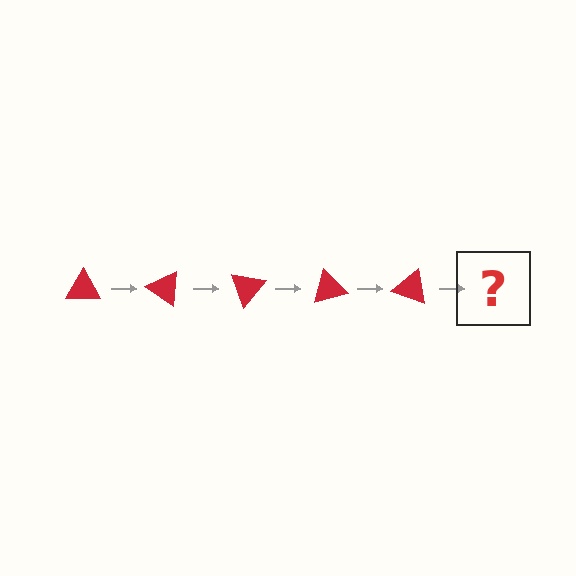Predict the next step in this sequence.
The next step is a red triangle rotated 175 degrees.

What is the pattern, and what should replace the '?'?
The pattern is that the triangle rotates 35 degrees each step. The '?' should be a red triangle rotated 175 degrees.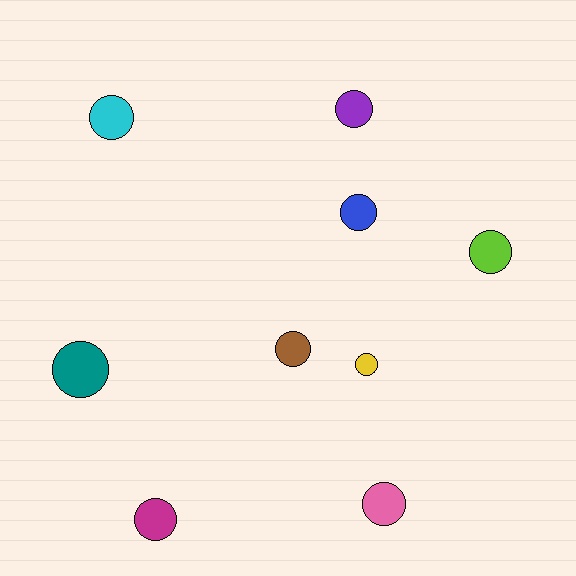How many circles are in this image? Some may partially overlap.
There are 9 circles.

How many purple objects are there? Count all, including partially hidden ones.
There is 1 purple object.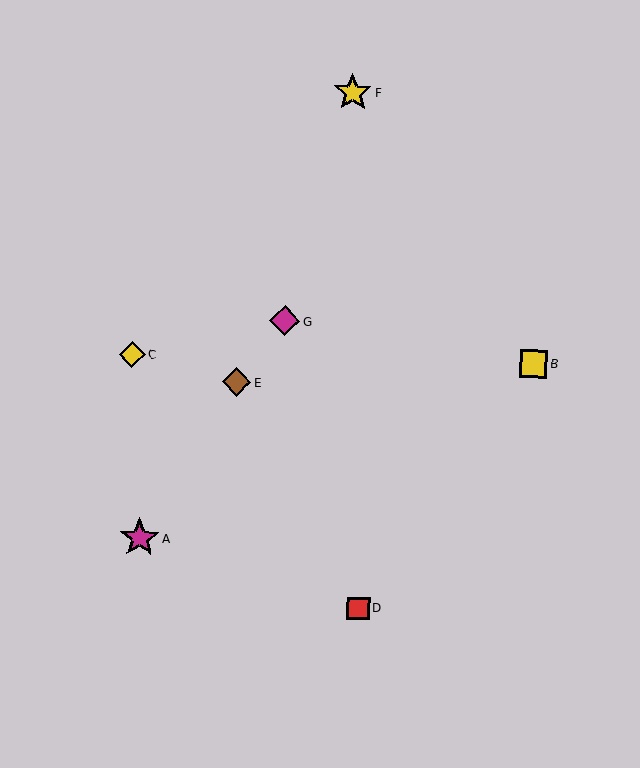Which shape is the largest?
The magenta star (labeled A) is the largest.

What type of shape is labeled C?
Shape C is a yellow diamond.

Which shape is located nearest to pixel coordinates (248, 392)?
The brown diamond (labeled E) at (237, 382) is nearest to that location.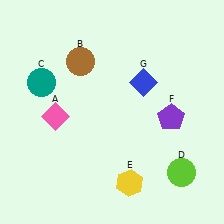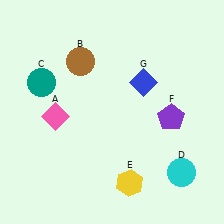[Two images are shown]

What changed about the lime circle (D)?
In Image 1, D is lime. In Image 2, it changed to cyan.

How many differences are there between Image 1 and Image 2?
There is 1 difference between the two images.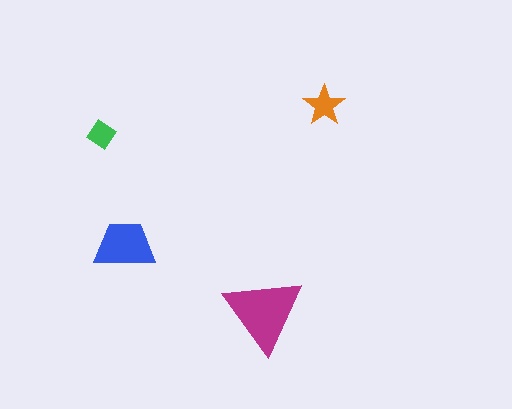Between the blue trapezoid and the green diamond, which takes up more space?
The blue trapezoid.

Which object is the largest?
The magenta triangle.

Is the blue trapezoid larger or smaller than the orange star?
Larger.